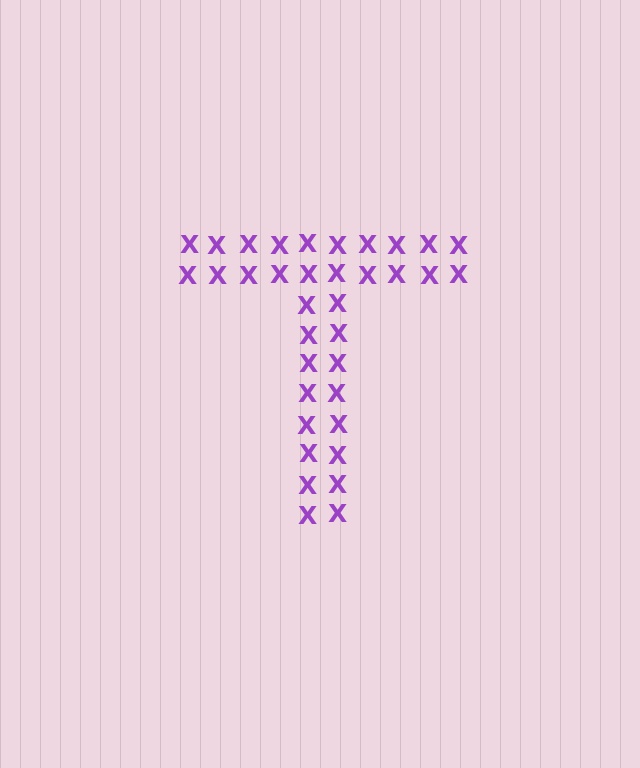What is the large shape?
The large shape is the letter T.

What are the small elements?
The small elements are letter X's.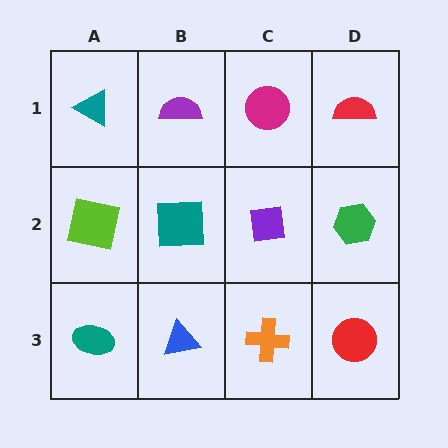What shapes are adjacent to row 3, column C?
A purple square (row 2, column C), a blue triangle (row 3, column B), a red circle (row 3, column D).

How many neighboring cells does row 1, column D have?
2.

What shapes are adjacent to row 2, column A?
A teal triangle (row 1, column A), a teal ellipse (row 3, column A), a teal square (row 2, column B).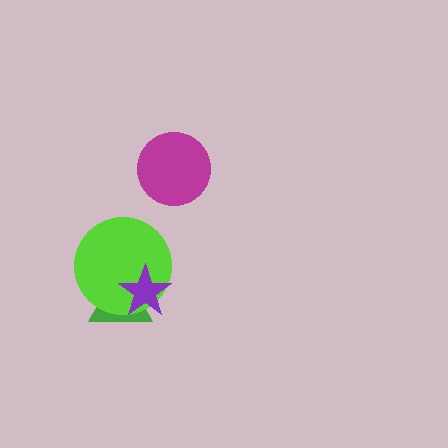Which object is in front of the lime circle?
The purple star is in front of the lime circle.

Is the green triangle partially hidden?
Yes, it is partially covered by another shape.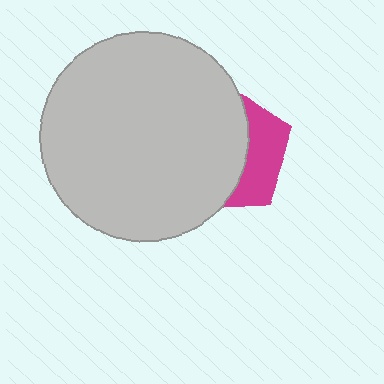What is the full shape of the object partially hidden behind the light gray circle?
The partially hidden object is a magenta pentagon.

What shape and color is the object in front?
The object in front is a light gray circle.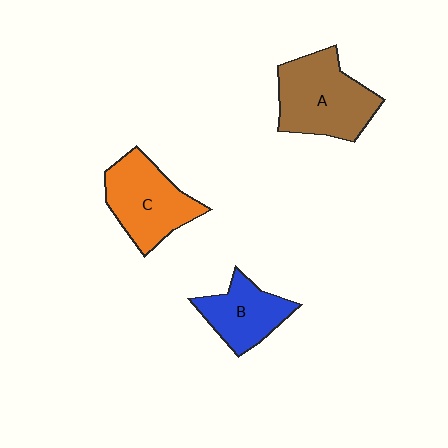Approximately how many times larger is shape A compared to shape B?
Approximately 1.5 times.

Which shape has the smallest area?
Shape B (blue).